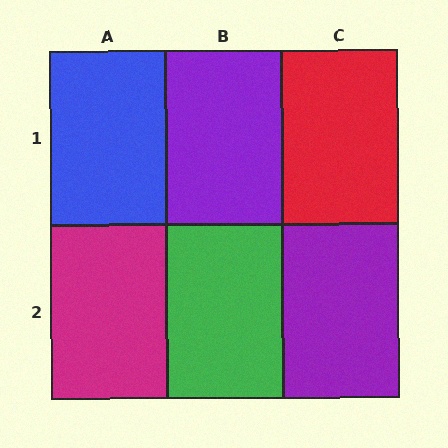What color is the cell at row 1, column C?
Red.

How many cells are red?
1 cell is red.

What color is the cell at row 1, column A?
Blue.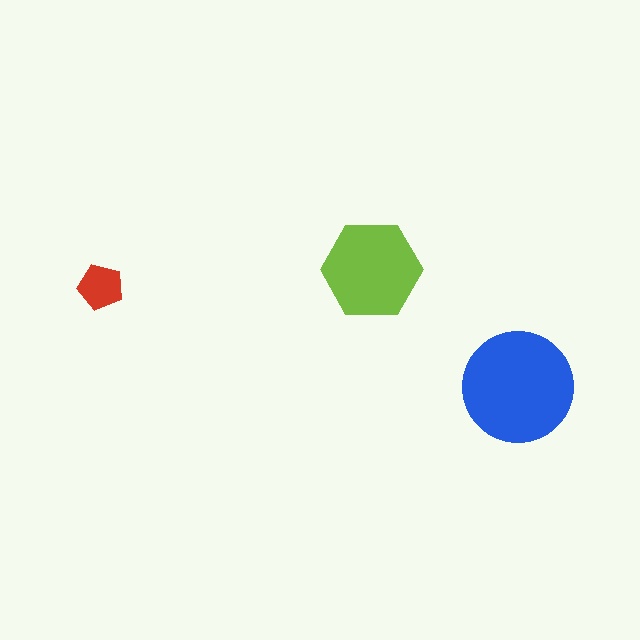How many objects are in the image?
There are 3 objects in the image.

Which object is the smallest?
The red pentagon.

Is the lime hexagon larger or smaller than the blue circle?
Smaller.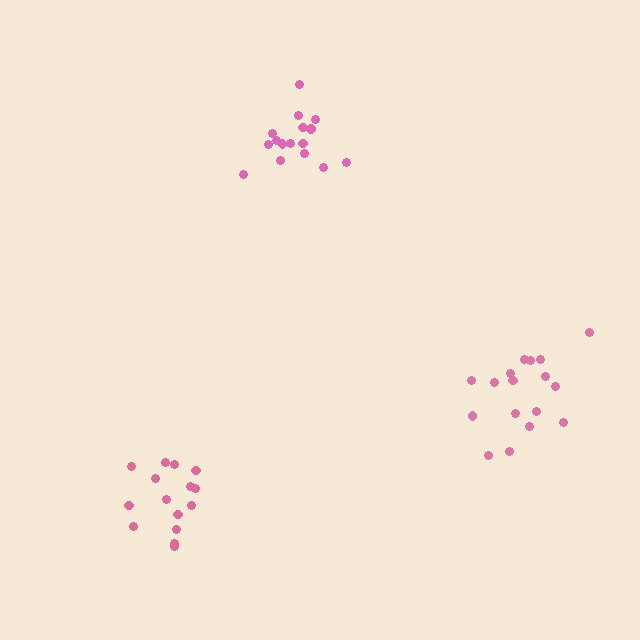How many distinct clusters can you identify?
There are 3 distinct clusters.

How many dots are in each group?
Group 1: 15 dots, Group 2: 16 dots, Group 3: 17 dots (48 total).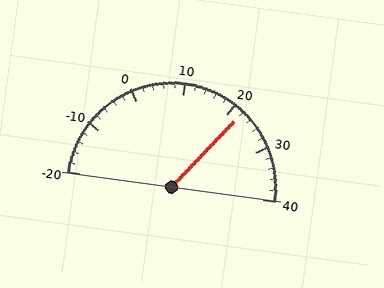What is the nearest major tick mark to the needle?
The nearest major tick mark is 20.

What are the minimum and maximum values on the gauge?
The gauge ranges from -20 to 40.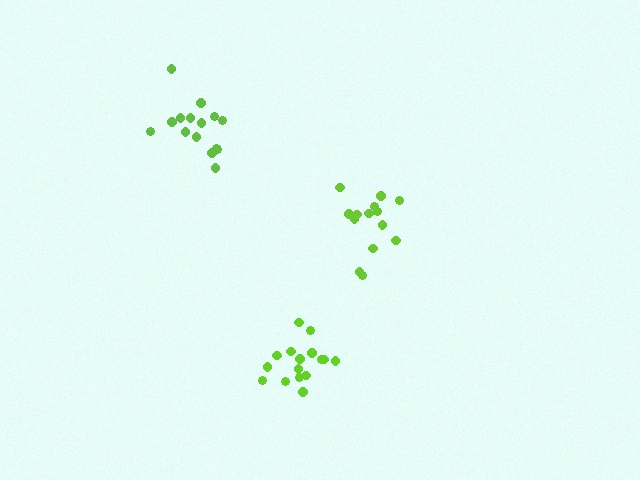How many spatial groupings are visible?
There are 3 spatial groupings.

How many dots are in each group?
Group 1: 14 dots, Group 2: 16 dots, Group 3: 15 dots (45 total).